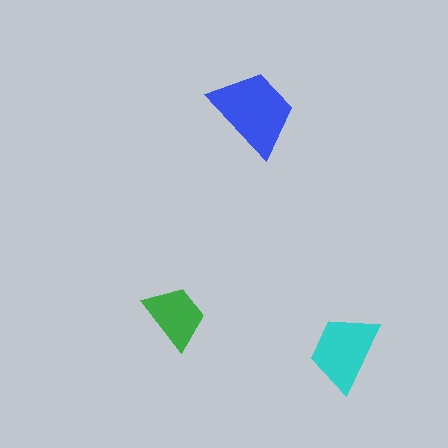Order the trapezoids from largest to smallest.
the blue one, the cyan one, the green one.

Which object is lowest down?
The cyan trapezoid is bottommost.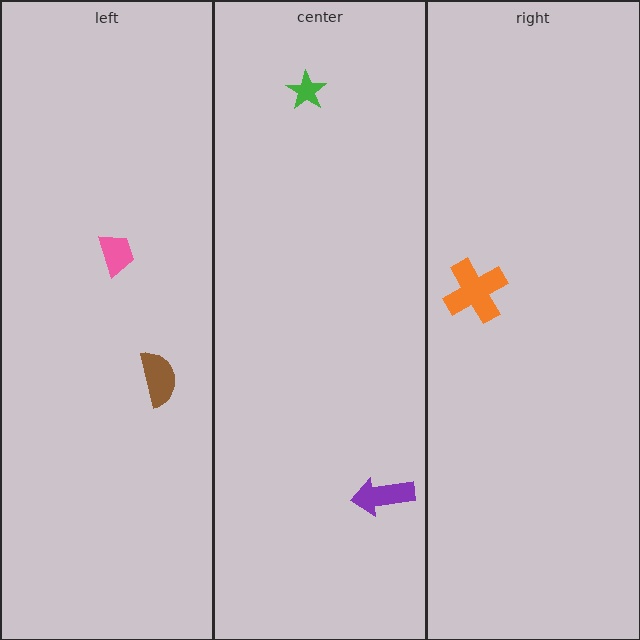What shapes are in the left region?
The brown semicircle, the pink trapezoid.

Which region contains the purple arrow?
The center region.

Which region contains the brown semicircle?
The left region.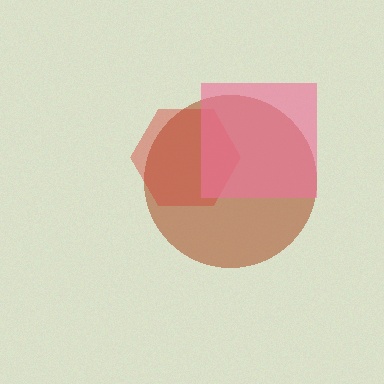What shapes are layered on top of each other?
The layered shapes are: a brown circle, a red hexagon, a pink square.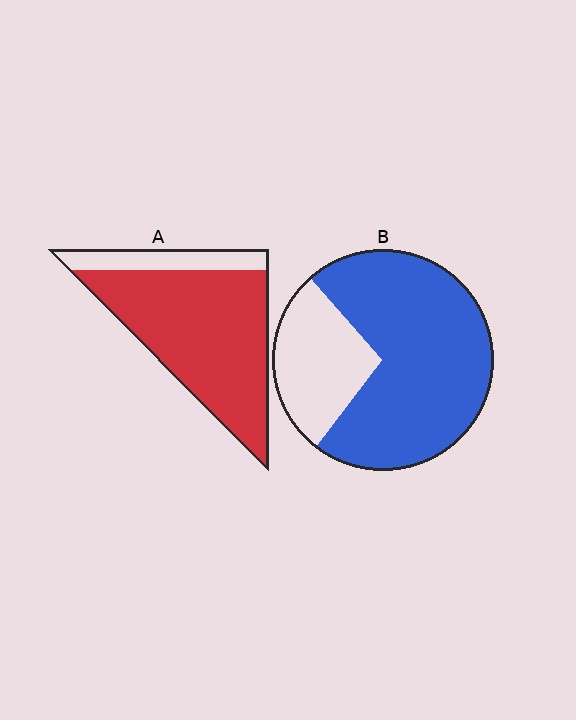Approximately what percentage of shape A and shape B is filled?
A is approximately 80% and B is approximately 70%.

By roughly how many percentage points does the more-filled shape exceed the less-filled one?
By roughly 10 percentage points (A over B).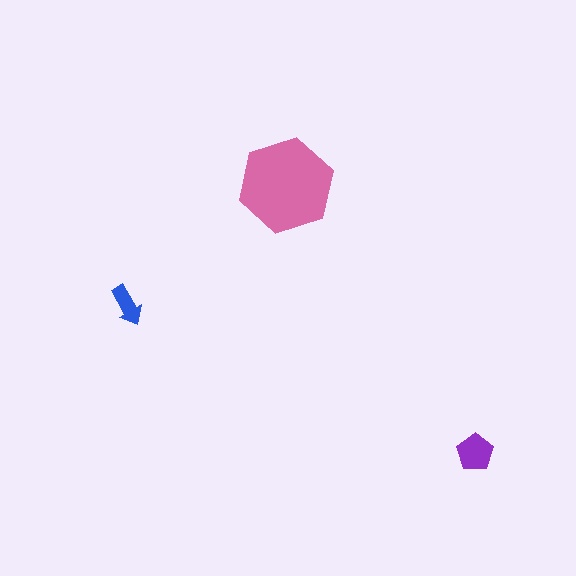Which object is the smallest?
The blue arrow.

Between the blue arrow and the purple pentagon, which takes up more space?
The purple pentagon.